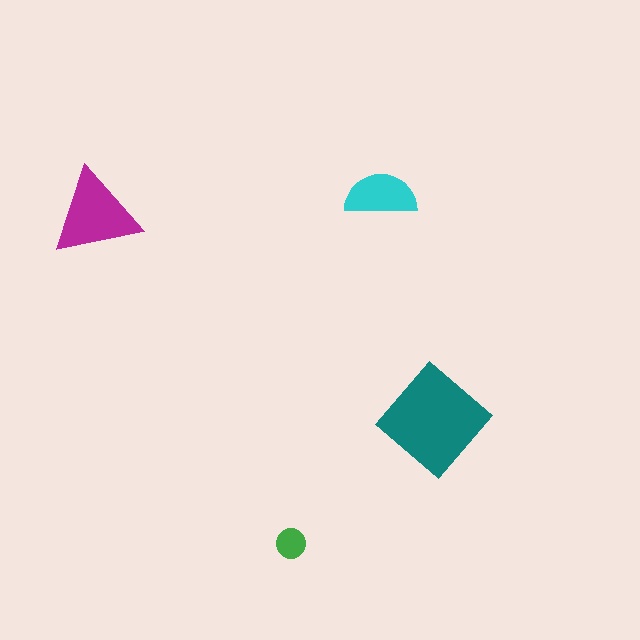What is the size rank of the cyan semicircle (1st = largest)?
3rd.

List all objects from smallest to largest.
The green circle, the cyan semicircle, the magenta triangle, the teal diamond.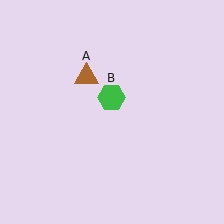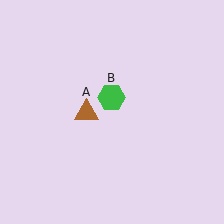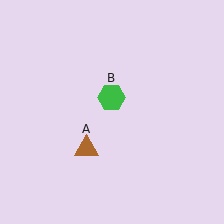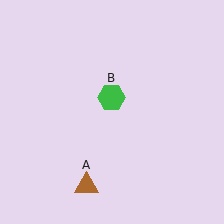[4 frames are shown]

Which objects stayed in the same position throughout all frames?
Green hexagon (object B) remained stationary.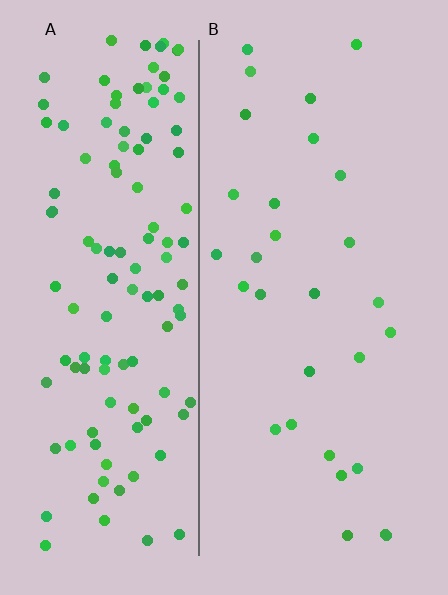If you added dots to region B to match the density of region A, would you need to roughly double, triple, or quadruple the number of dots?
Approximately quadruple.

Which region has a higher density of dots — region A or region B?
A (the left).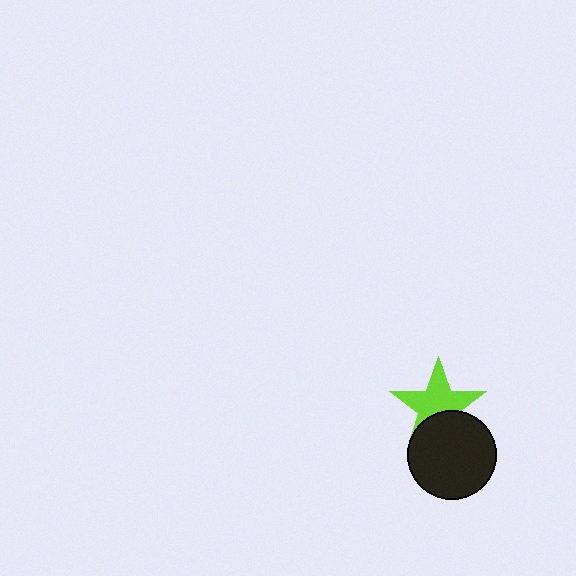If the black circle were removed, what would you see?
You would see the complete lime star.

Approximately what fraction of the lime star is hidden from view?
Roughly 35% of the lime star is hidden behind the black circle.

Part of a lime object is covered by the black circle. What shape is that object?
It is a star.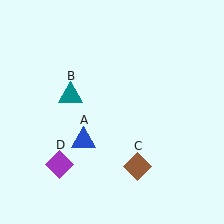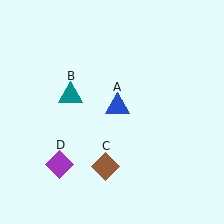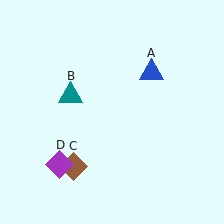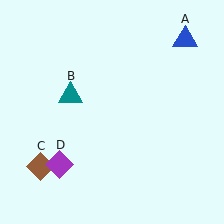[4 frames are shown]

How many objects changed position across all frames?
2 objects changed position: blue triangle (object A), brown diamond (object C).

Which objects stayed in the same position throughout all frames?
Teal triangle (object B) and purple diamond (object D) remained stationary.